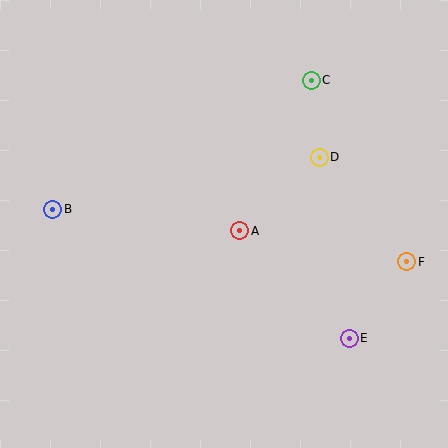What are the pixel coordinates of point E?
Point E is at (349, 338).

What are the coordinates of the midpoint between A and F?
The midpoint between A and F is at (323, 246).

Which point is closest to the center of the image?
Point A at (239, 231) is closest to the center.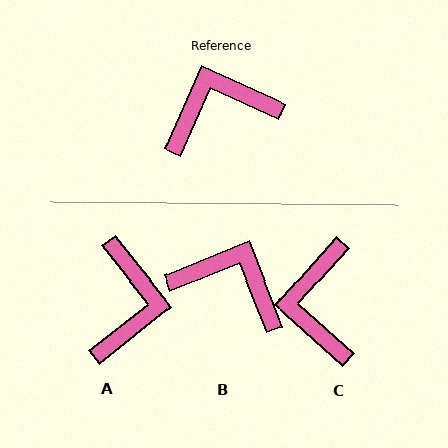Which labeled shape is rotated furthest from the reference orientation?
A, about 117 degrees away.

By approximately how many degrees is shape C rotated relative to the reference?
Approximately 72 degrees counter-clockwise.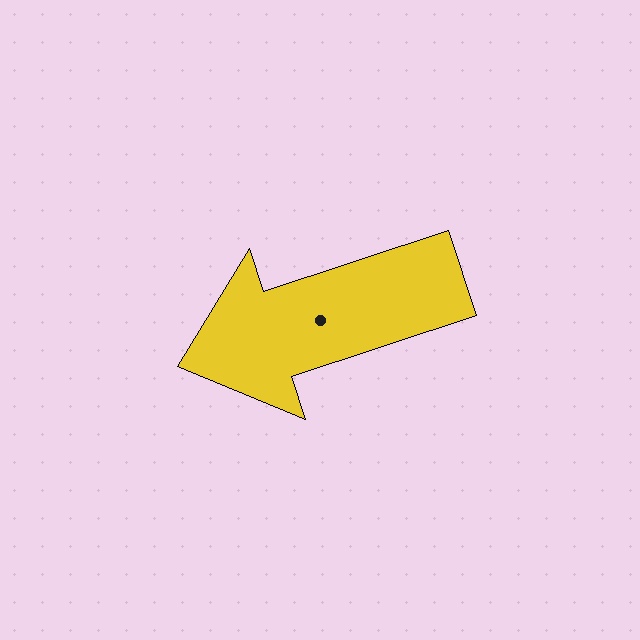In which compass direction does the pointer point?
West.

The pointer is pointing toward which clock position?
Roughly 8 o'clock.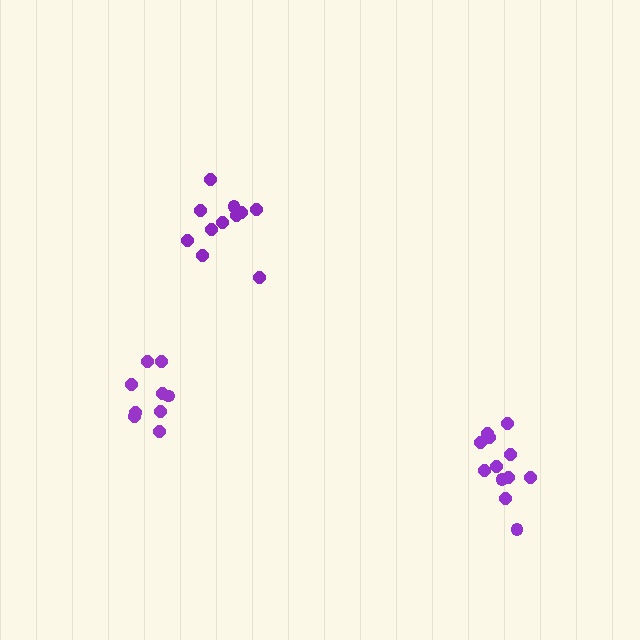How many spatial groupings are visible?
There are 3 spatial groupings.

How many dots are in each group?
Group 1: 12 dots, Group 2: 9 dots, Group 3: 11 dots (32 total).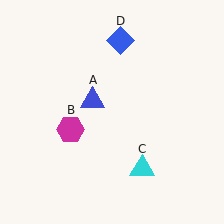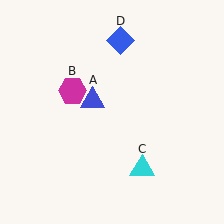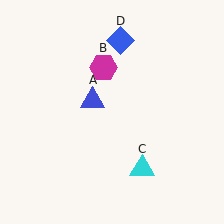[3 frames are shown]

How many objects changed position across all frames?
1 object changed position: magenta hexagon (object B).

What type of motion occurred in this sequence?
The magenta hexagon (object B) rotated clockwise around the center of the scene.